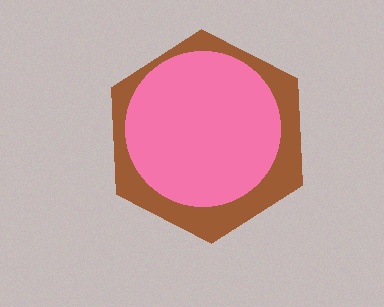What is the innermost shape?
The pink circle.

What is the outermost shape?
The brown hexagon.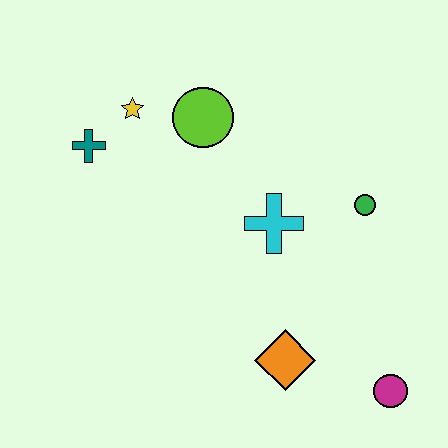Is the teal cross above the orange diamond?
Yes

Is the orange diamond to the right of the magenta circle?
No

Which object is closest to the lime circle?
The yellow star is closest to the lime circle.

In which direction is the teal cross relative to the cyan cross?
The teal cross is to the left of the cyan cross.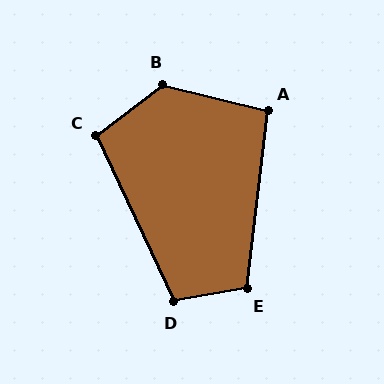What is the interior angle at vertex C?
Approximately 103 degrees (obtuse).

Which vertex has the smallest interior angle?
A, at approximately 97 degrees.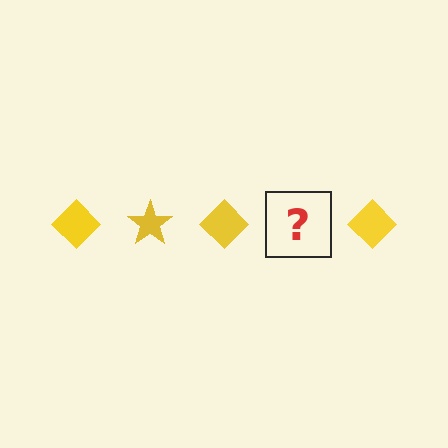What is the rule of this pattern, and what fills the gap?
The rule is that the pattern cycles through diamond, star shapes in yellow. The gap should be filled with a yellow star.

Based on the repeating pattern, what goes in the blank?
The blank should be a yellow star.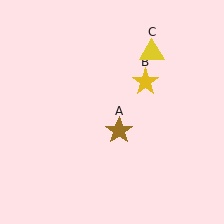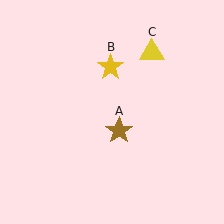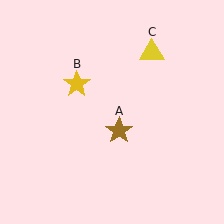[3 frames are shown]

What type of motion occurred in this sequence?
The yellow star (object B) rotated counterclockwise around the center of the scene.